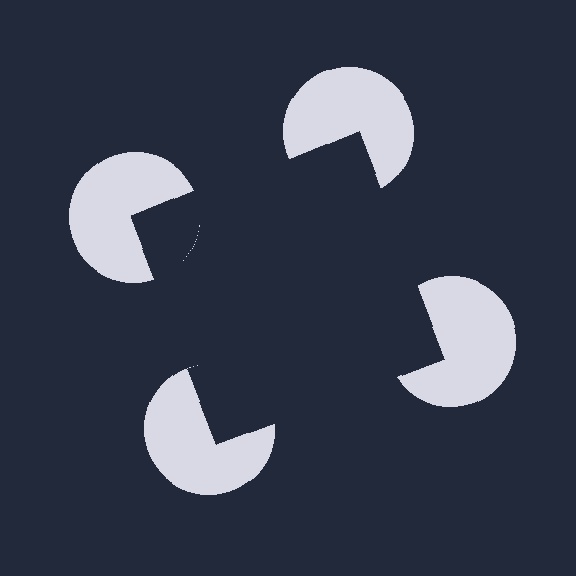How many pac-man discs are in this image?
There are 4 — one at each vertex of the illusory square.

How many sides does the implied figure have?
4 sides.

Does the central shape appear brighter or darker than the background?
It typically appears slightly darker than the background, even though no actual brightness change is drawn.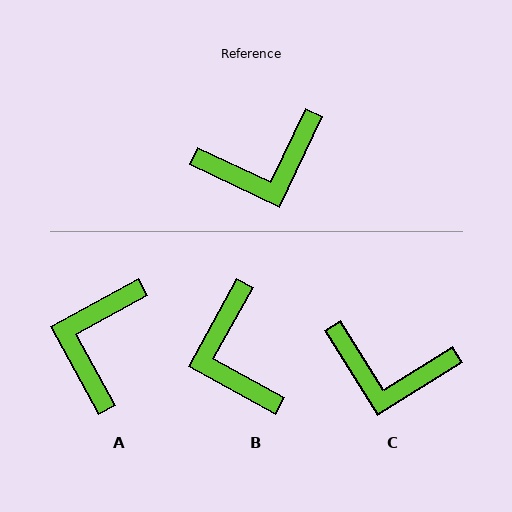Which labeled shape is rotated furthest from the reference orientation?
A, about 126 degrees away.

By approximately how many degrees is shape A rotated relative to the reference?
Approximately 126 degrees clockwise.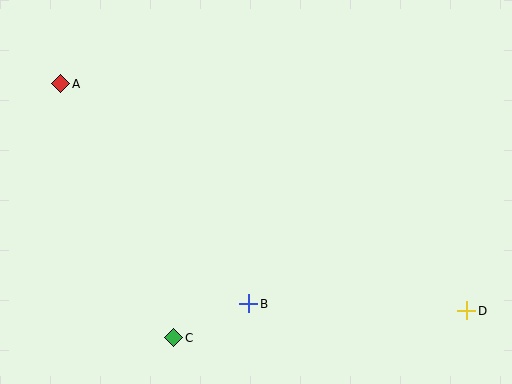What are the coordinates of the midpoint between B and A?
The midpoint between B and A is at (155, 194).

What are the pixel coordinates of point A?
Point A is at (61, 84).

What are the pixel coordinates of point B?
Point B is at (249, 304).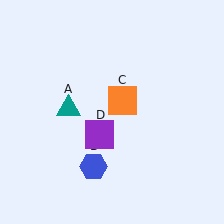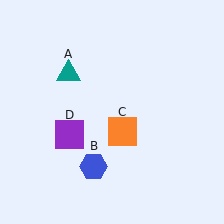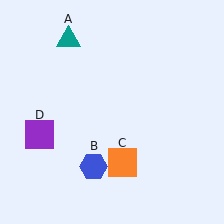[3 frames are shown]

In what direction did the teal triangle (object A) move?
The teal triangle (object A) moved up.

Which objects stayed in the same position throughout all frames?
Blue hexagon (object B) remained stationary.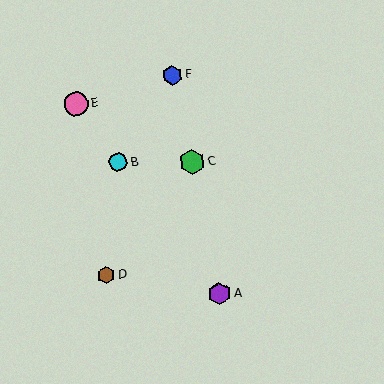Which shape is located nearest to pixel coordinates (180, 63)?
The blue hexagon (labeled F) at (172, 75) is nearest to that location.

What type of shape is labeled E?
Shape E is a pink circle.